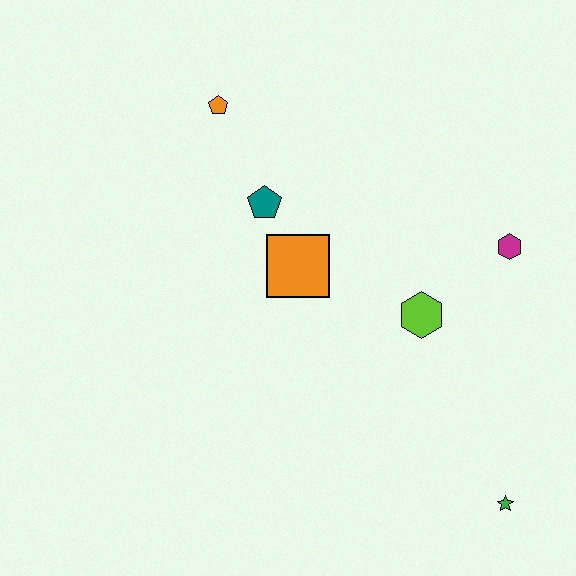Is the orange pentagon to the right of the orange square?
No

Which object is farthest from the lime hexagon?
The orange pentagon is farthest from the lime hexagon.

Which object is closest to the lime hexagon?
The magenta hexagon is closest to the lime hexagon.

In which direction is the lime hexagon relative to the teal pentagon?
The lime hexagon is to the right of the teal pentagon.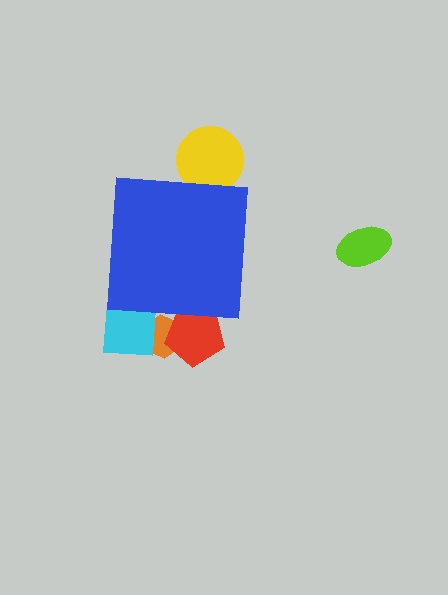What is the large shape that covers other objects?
A blue square.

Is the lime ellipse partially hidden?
No, the lime ellipse is fully visible.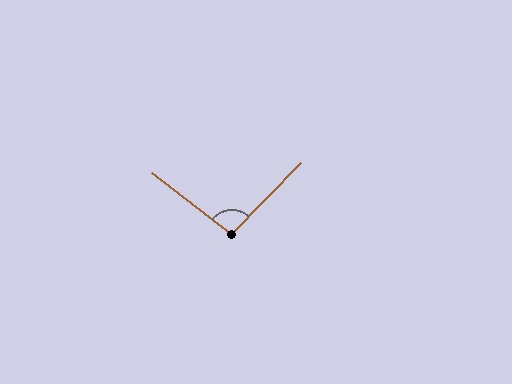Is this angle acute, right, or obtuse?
It is obtuse.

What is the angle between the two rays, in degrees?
Approximately 97 degrees.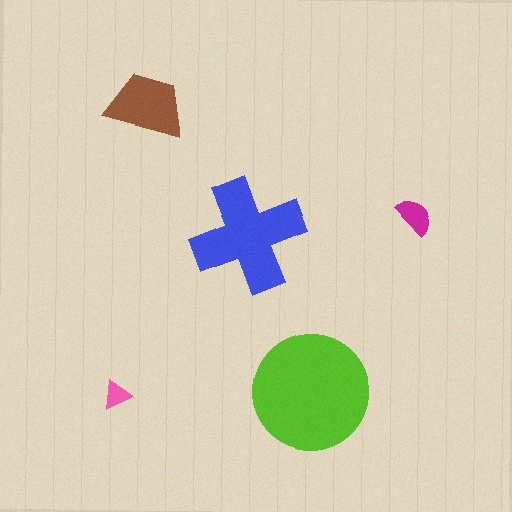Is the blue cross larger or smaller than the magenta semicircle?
Larger.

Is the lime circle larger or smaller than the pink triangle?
Larger.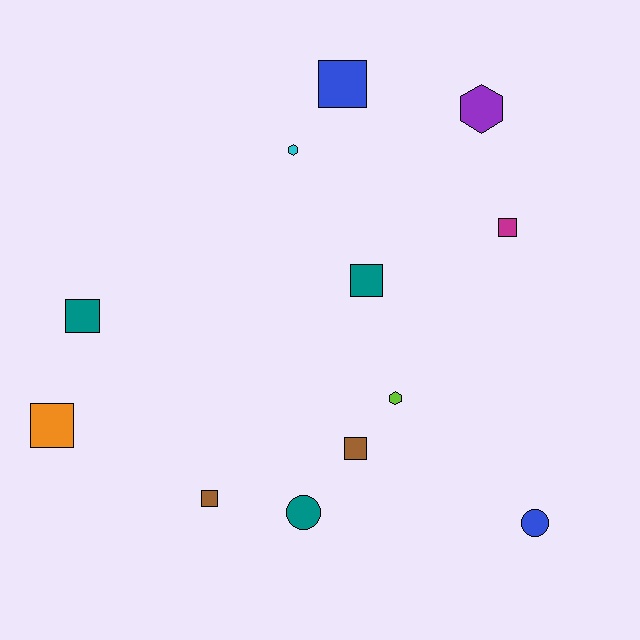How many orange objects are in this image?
There is 1 orange object.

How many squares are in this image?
There are 7 squares.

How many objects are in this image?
There are 12 objects.